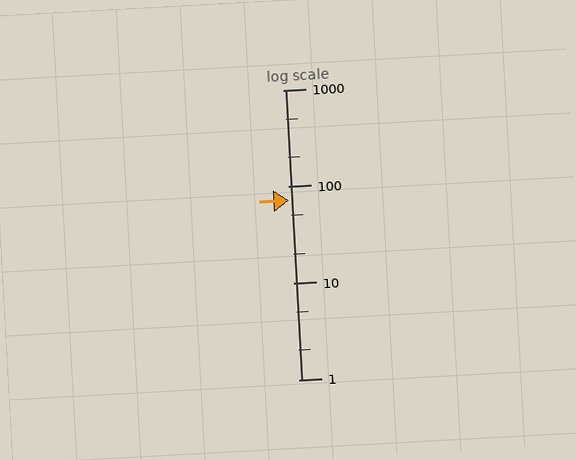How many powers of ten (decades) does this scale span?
The scale spans 3 decades, from 1 to 1000.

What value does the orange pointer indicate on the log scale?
The pointer indicates approximately 72.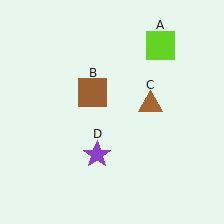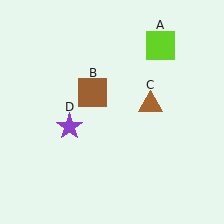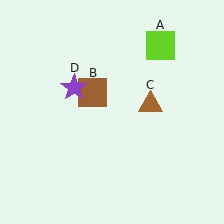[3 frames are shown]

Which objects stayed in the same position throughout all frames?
Lime square (object A) and brown square (object B) and brown triangle (object C) remained stationary.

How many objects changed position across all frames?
1 object changed position: purple star (object D).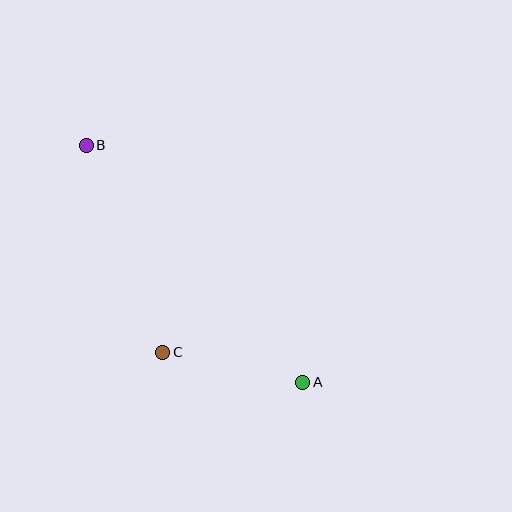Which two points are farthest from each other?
Points A and B are farthest from each other.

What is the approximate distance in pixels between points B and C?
The distance between B and C is approximately 221 pixels.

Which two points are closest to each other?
Points A and C are closest to each other.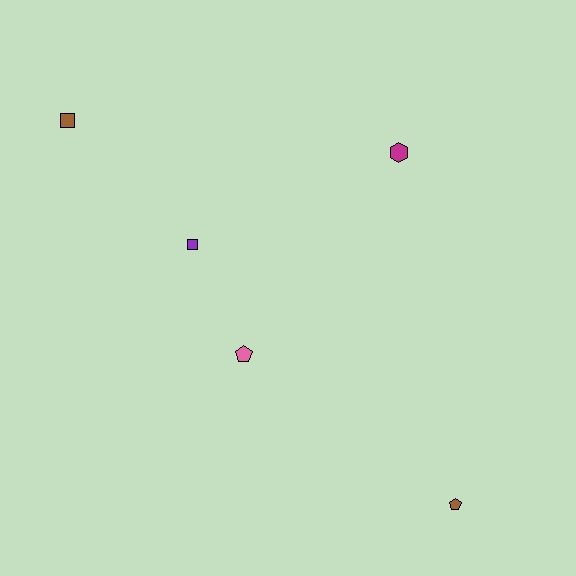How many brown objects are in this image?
There are 2 brown objects.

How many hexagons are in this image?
There is 1 hexagon.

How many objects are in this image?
There are 5 objects.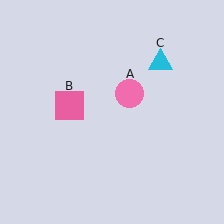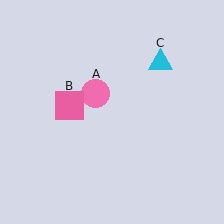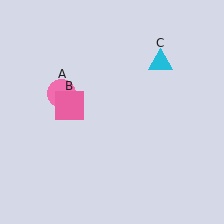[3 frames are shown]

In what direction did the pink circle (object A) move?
The pink circle (object A) moved left.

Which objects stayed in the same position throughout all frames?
Pink square (object B) and cyan triangle (object C) remained stationary.